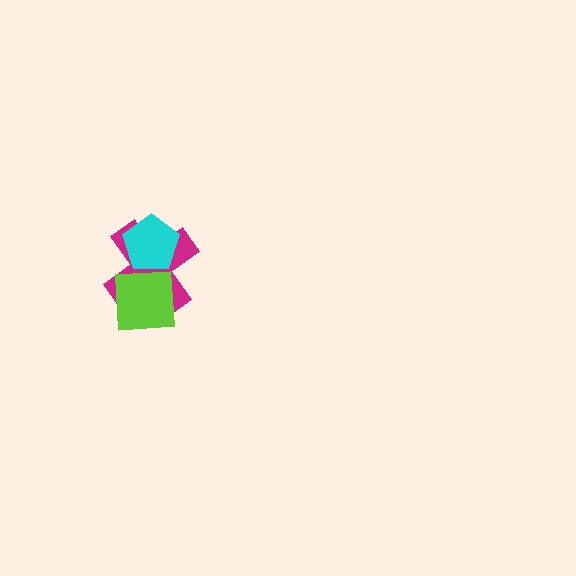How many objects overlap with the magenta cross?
2 objects overlap with the magenta cross.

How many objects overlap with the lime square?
2 objects overlap with the lime square.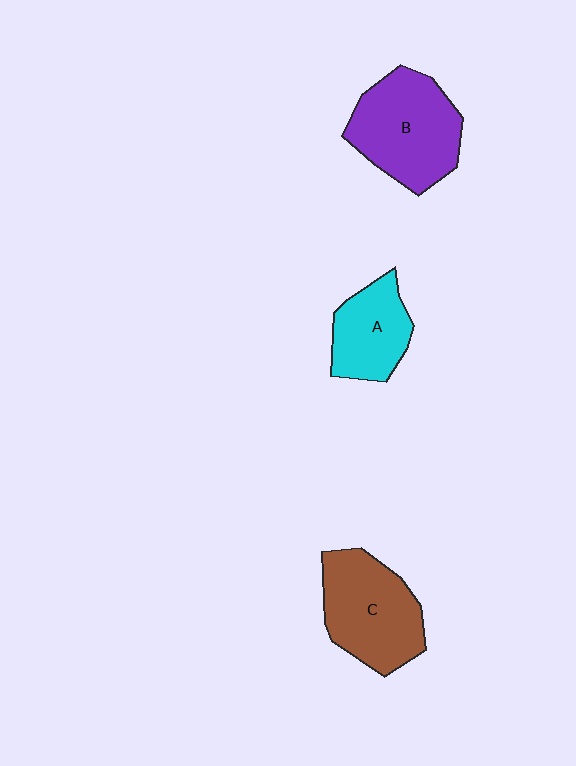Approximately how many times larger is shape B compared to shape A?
Approximately 1.6 times.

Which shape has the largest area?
Shape B (purple).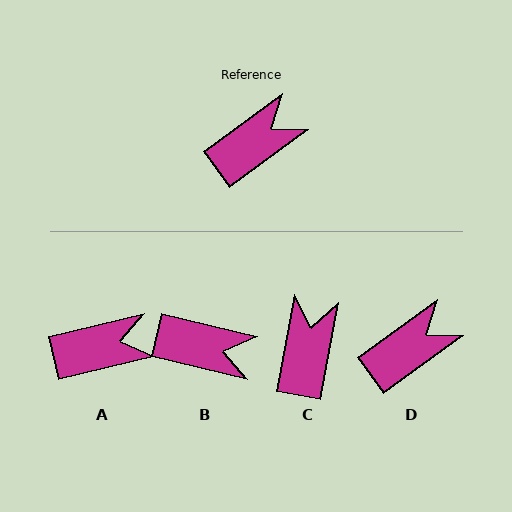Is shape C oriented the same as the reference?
No, it is off by about 44 degrees.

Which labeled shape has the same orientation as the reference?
D.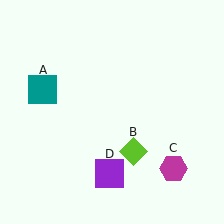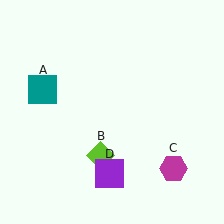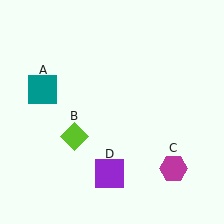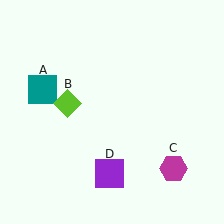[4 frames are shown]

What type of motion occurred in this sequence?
The lime diamond (object B) rotated clockwise around the center of the scene.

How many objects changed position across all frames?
1 object changed position: lime diamond (object B).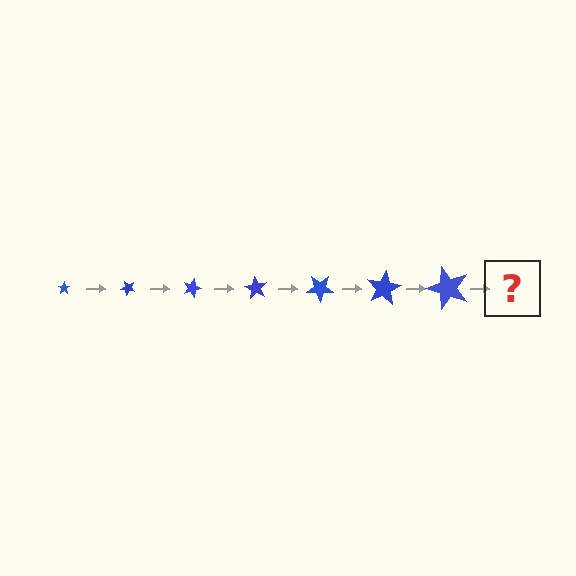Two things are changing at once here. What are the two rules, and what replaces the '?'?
The two rules are that the star grows larger each step and it rotates 45 degrees each step. The '?' should be a star, larger than the previous one and rotated 315 degrees from the start.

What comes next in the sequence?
The next element should be a star, larger than the previous one and rotated 315 degrees from the start.